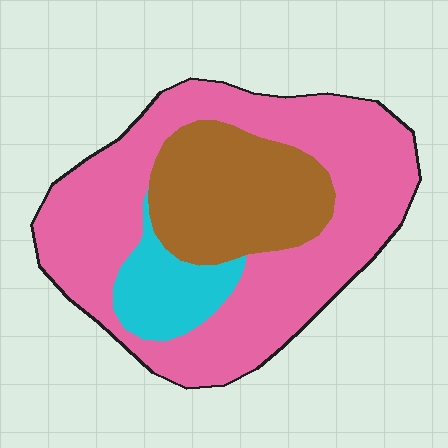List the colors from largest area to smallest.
From largest to smallest: pink, brown, cyan.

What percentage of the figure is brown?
Brown covers 26% of the figure.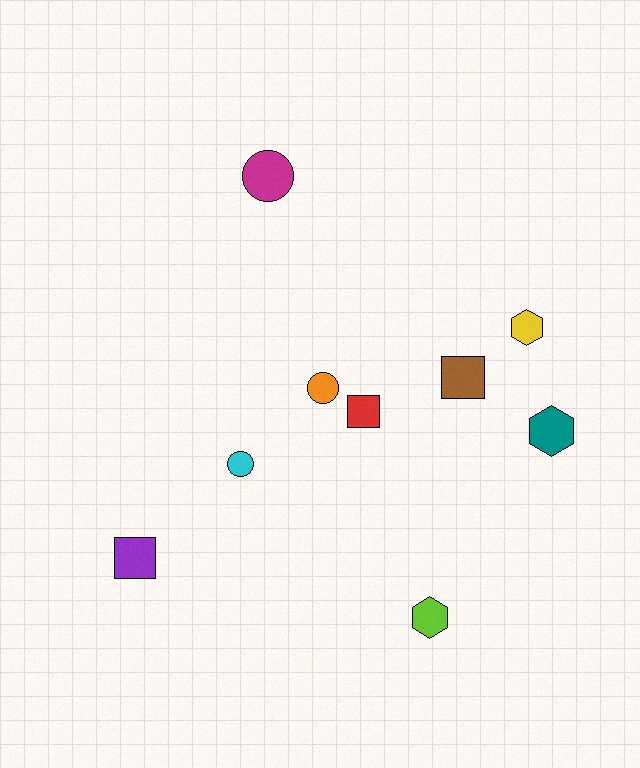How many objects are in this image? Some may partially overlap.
There are 9 objects.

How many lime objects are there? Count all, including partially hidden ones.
There is 1 lime object.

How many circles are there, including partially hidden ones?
There are 3 circles.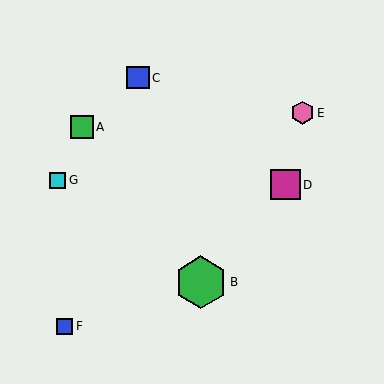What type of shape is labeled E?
Shape E is a pink hexagon.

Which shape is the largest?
The green hexagon (labeled B) is the largest.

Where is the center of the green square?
The center of the green square is at (82, 127).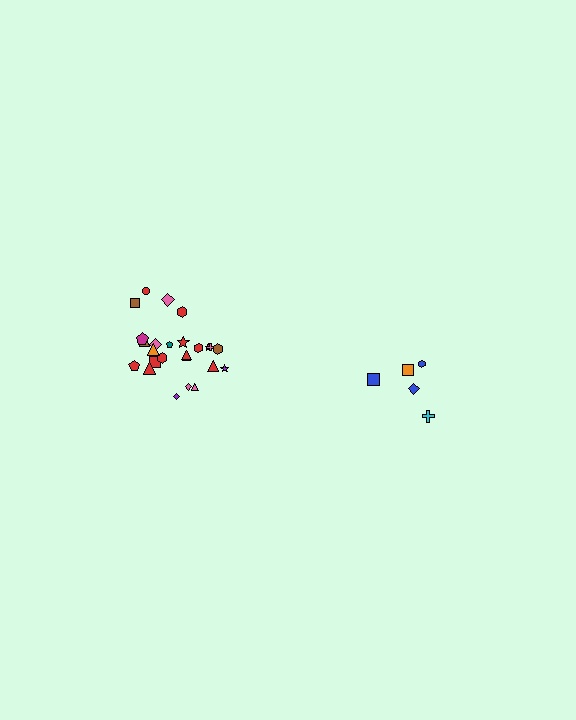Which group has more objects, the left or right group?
The left group.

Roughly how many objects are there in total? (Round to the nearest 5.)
Roughly 30 objects in total.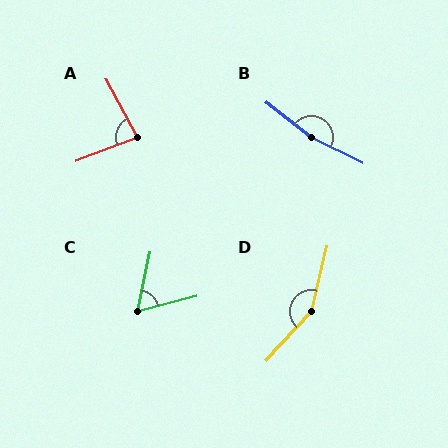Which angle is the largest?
B, at approximately 168 degrees.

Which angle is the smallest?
C, at approximately 63 degrees.